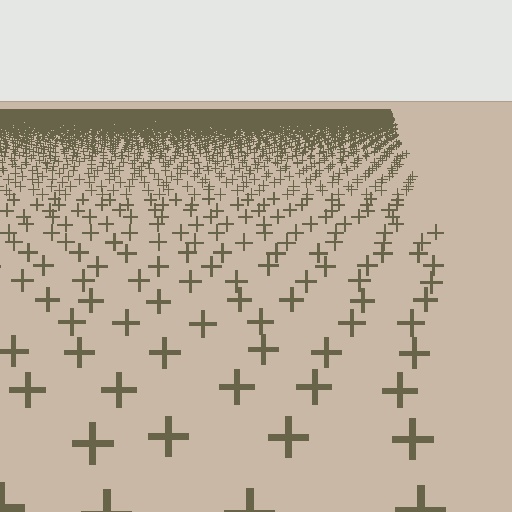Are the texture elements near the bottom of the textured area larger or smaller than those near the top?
Larger. Near the bottom, elements are closer to the viewer and appear at a bigger on-screen size.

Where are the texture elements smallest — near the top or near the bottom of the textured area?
Near the top.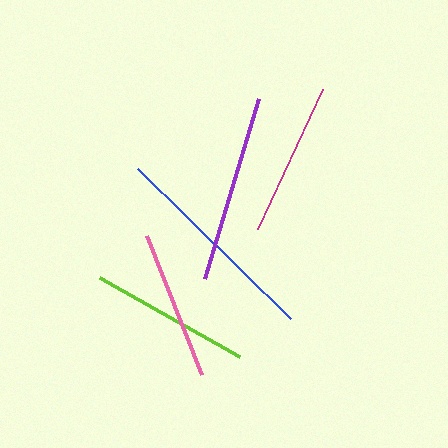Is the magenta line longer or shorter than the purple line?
The purple line is longer than the magenta line.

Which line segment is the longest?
The blue line is the longest at approximately 214 pixels.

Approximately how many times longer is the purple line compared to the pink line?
The purple line is approximately 1.3 times the length of the pink line.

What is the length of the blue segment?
The blue segment is approximately 214 pixels long.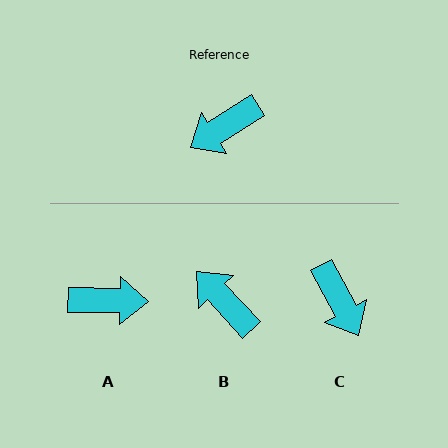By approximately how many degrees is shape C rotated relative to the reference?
Approximately 86 degrees counter-clockwise.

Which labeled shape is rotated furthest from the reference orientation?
A, about 147 degrees away.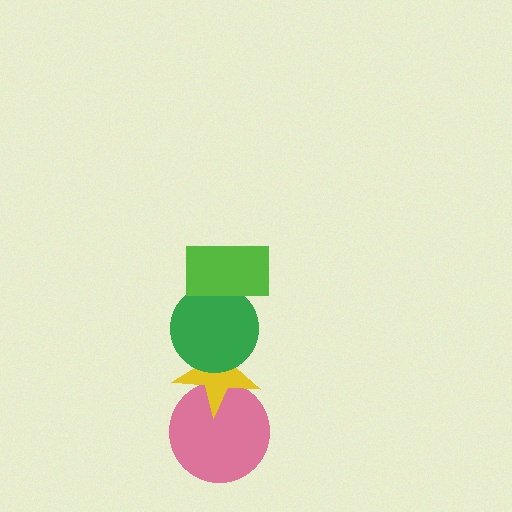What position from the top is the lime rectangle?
The lime rectangle is 1st from the top.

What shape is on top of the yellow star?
The green circle is on top of the yellow star.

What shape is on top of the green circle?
The lime rectangle is on top of the green circle.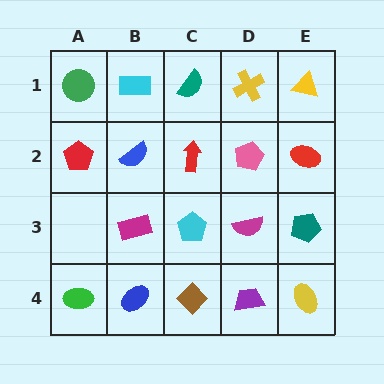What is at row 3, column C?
A cyan pentagon.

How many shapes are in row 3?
4 shapes.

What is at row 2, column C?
A red arrow.